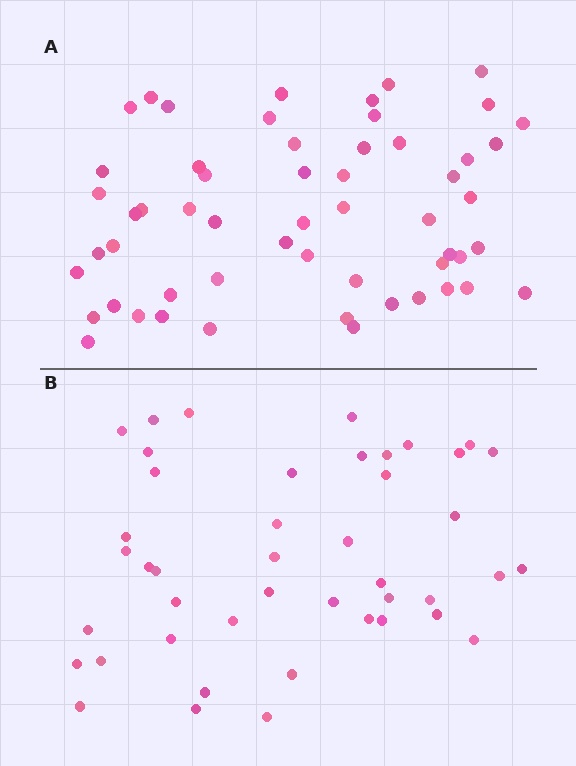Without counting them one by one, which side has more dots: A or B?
Region A (the top region) has more dots.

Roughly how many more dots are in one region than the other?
Region A has roughly 12 or so more dots than region B.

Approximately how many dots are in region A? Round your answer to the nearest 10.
About 60 dots. (The exact count is 56, which rounds to 60.)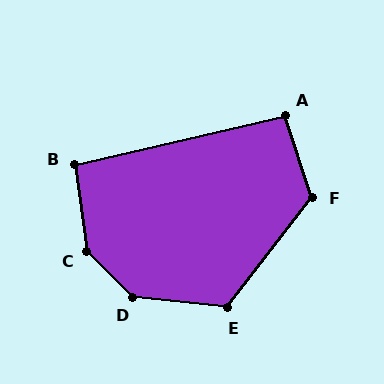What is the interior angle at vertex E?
Approximately 122 degrees (obtuse).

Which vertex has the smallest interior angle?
B, at approximately 95 degrees.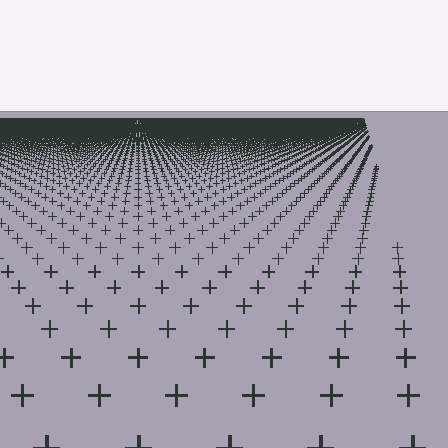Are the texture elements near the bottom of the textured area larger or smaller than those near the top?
Larger. Near the bottom, elements are closer to the viewer and appear at a bigger on-screen size.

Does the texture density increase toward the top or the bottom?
Density increases toward the top.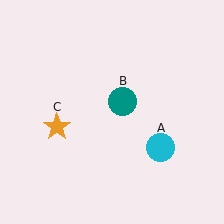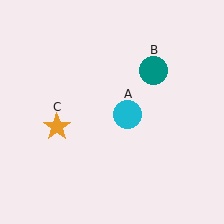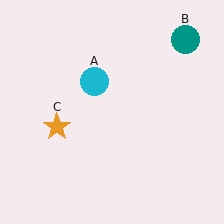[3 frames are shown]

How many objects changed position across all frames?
2 objects changed position: cyan circle (object A), teal circle (object B).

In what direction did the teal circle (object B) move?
The teal circle (object B) moved up and to the right.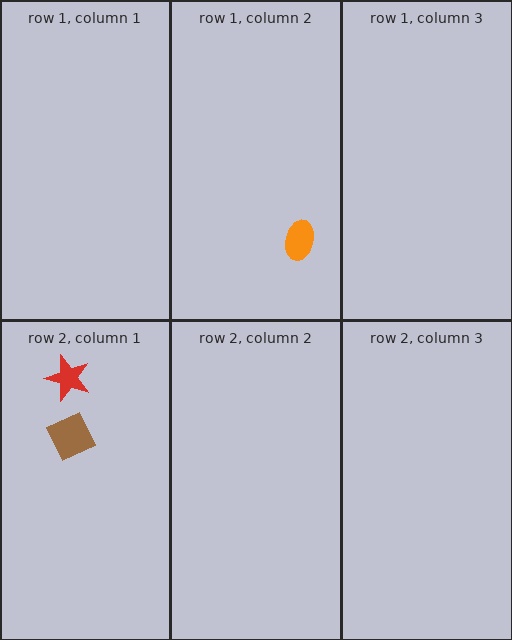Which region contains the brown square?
The row 2, column 1 region.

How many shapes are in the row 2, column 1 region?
2.